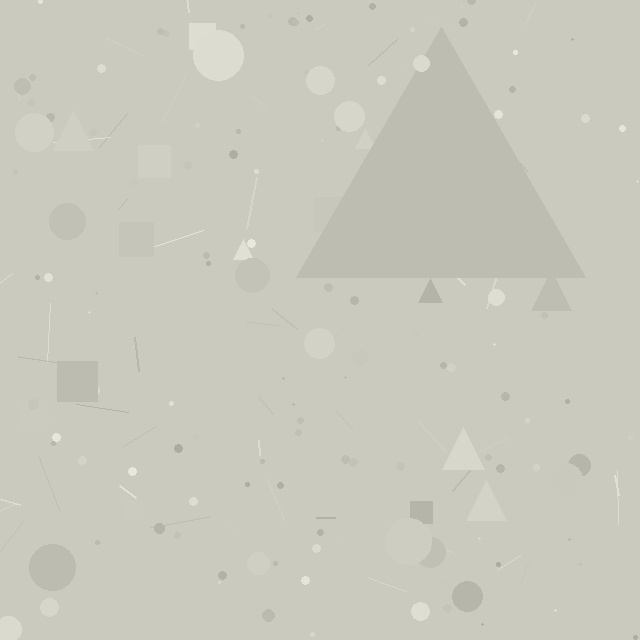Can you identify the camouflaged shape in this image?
The camouflaged shape is a triangle.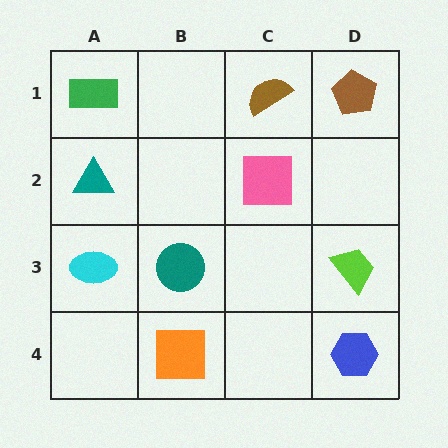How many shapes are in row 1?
3 shapes.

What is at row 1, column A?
A green rectangle.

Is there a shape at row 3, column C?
No, that cell is empty.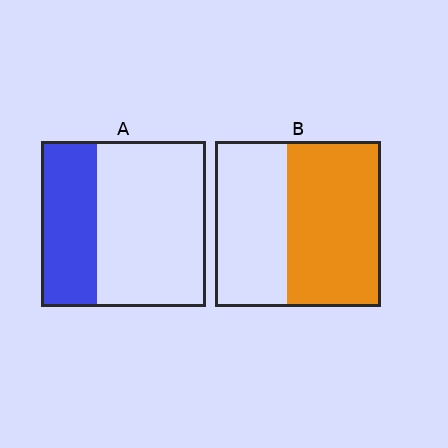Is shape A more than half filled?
No.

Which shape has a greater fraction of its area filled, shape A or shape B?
Shape B.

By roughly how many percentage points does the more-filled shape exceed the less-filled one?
By roughly 25 percentage points (B over A).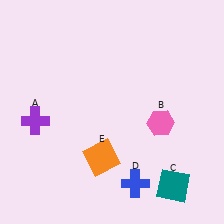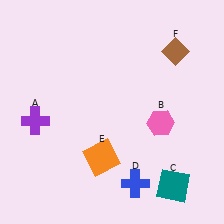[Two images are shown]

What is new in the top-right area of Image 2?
A brown diamond (F) was added in the top-right area of Image 2.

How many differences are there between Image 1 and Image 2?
There is 1 difference between the two images.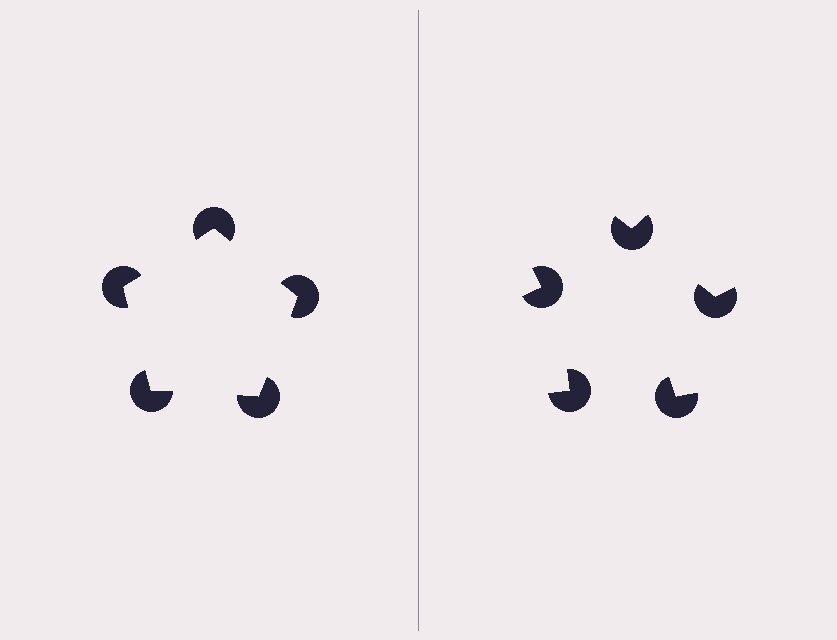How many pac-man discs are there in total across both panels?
10 — 5 on each side.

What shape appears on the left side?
An illusory pentagon.